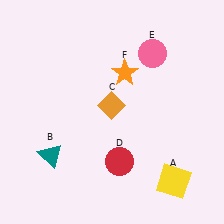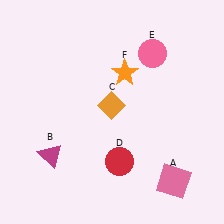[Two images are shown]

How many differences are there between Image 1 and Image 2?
There are 2 differences between the two images.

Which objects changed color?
A changed from yellow to pink. B changed from teal to magenta.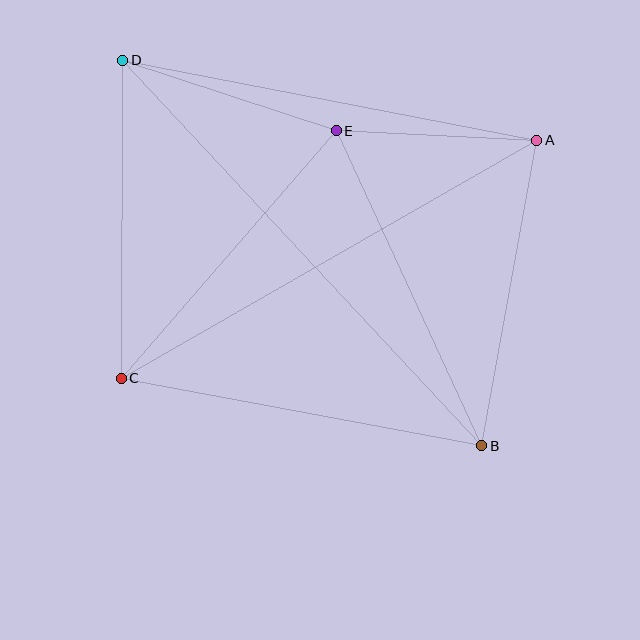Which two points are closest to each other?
Points A and E are closest to each other.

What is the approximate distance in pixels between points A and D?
The distance between A and D is approximately 422 pixels.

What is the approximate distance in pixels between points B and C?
The distance between B and C is approximately 367 pixels.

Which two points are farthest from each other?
Points B and D are farthest from each other.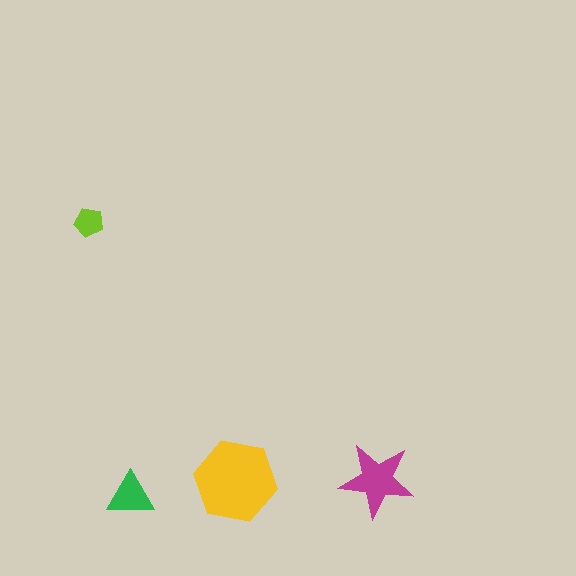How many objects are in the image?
There are 4 objects in the image.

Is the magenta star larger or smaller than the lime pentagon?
Larger.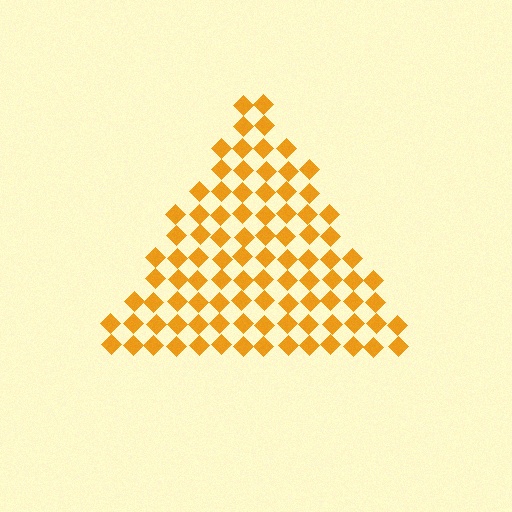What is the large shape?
The large shape is a triangle.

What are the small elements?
The small elements are diamonds.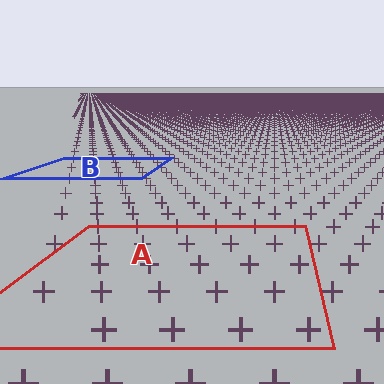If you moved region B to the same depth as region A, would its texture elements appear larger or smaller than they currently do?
They would appear larger. At a closer depth, the same texture elements are projected at a bigger on-screen size.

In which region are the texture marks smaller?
The texture marks are smaller in region B, because it is farther away.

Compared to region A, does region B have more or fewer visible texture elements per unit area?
Region B has more texture elements per unit area — they are packed more densely because it is farther away.